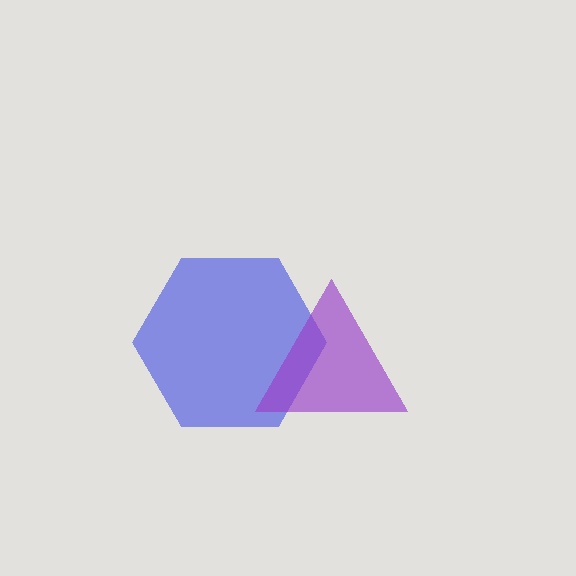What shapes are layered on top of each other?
The layered shapes are: a blue hexagon, a purple triangle.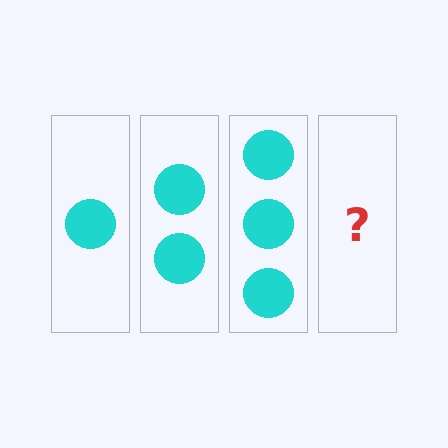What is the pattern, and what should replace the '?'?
The pattern is that each step adds one more circle. The '?' should be 4 circles.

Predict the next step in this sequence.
The next step is 4 circles.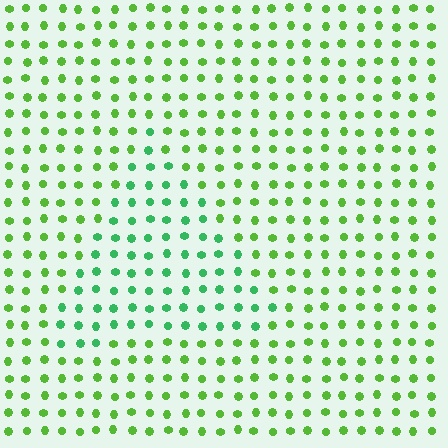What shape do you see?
I see a triangle.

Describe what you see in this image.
The image is filled with small lime elements in a uniform arrangement. A triangle-shaped region is visible where the elements are tinted to a slightly different hue, forming a subtle color boundary.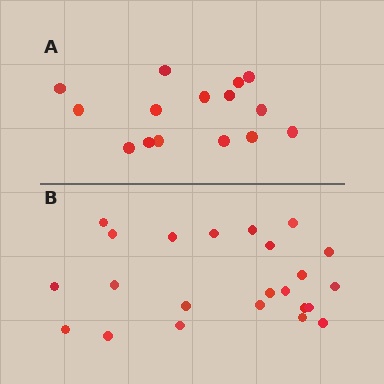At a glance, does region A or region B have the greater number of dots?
Region B (the bottom region) has more dots.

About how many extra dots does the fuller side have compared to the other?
Region B has roughly 8 or so more dots than region A.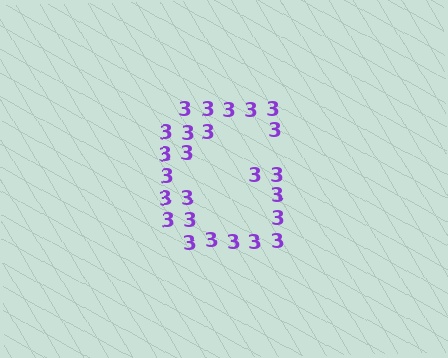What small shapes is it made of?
It is made of small digit 3's.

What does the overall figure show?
The overall figure shows the letter G.